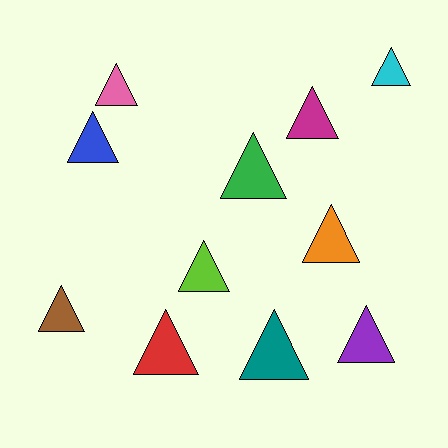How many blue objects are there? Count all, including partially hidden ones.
There is 1 blue object.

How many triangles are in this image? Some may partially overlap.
There are 11 triangles.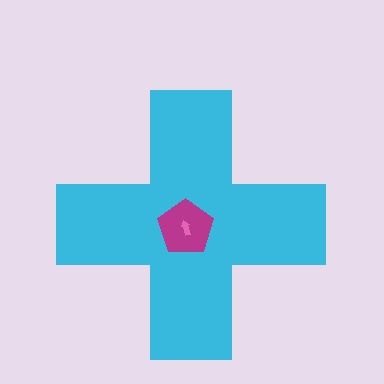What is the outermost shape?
The cyan cross.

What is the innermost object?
The pink arrow.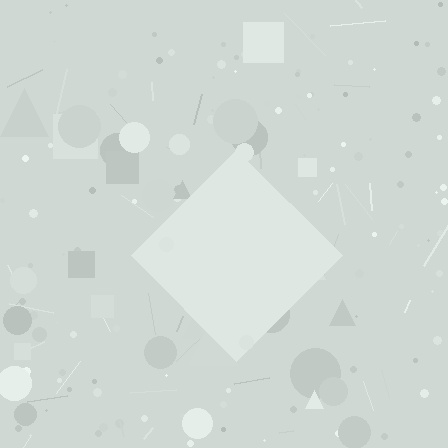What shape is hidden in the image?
A diamond is hidden in the image.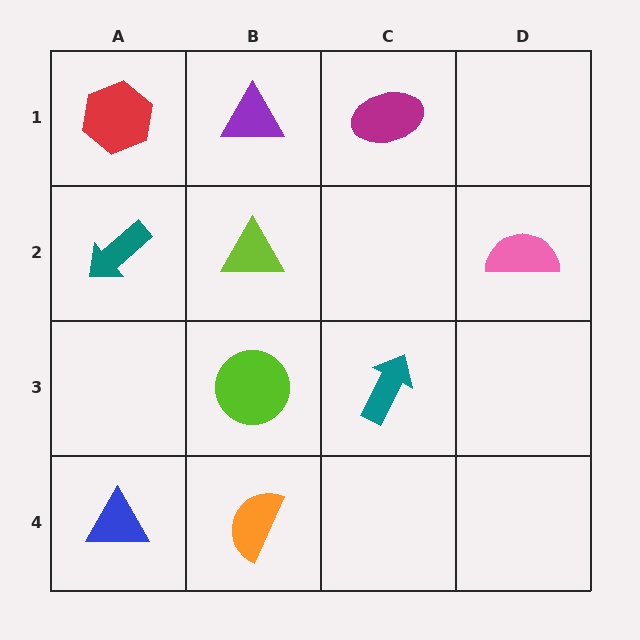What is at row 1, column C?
A magenta ellipse.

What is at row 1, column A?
A red hexagon.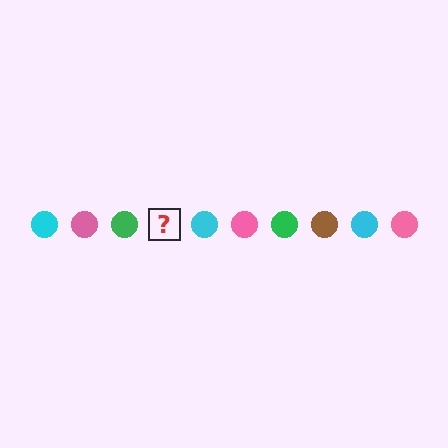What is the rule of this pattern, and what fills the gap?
The rule is that the pattern cycles through cyan, pink, green, brown circles. The gap should be filled with a brown circle.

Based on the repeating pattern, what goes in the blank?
The blank should be a brown circle.